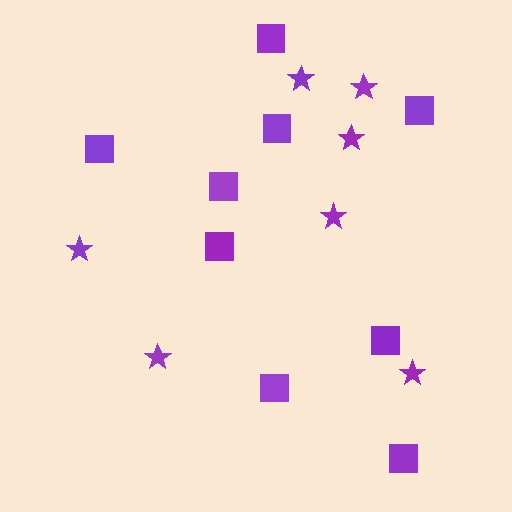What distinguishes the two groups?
There are 2 groups: one group of stars (7) and one group of squares (9).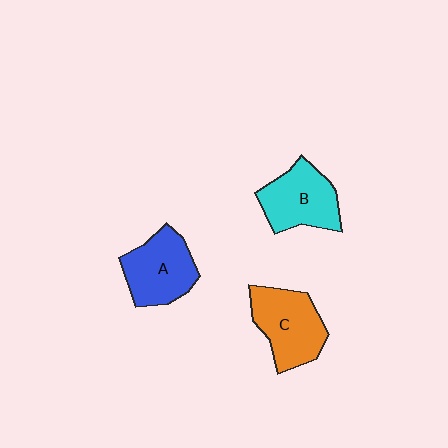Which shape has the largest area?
Shape C (orange).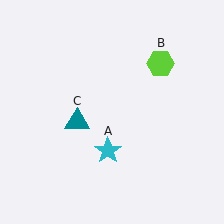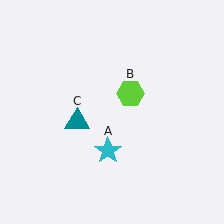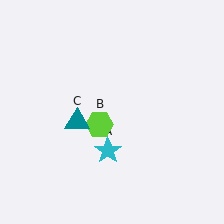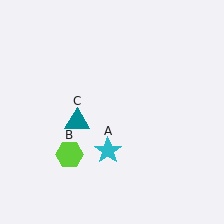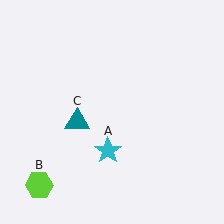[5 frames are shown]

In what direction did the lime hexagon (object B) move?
The lime hexagon (object B) moved down and to the left.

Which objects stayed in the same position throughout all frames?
Cyan star (object A) and teal triangle (object C) remained stationary.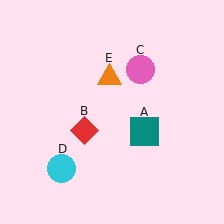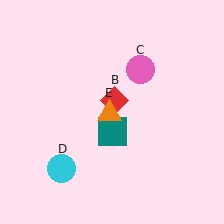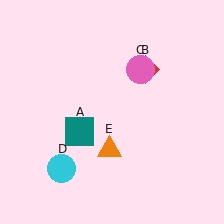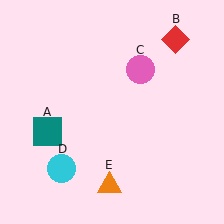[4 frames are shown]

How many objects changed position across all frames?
3 objects changed position: teal square (object A), red diamond (object B), orange triangle (object E).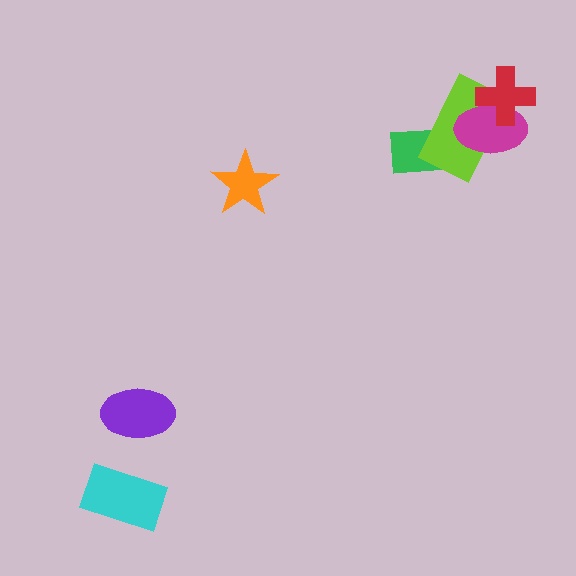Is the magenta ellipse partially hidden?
Yes, it is partially covered by another shape.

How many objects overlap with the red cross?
2 objects overlap with the red cross.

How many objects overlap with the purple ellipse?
0 objects overlap with the purple ellipse.